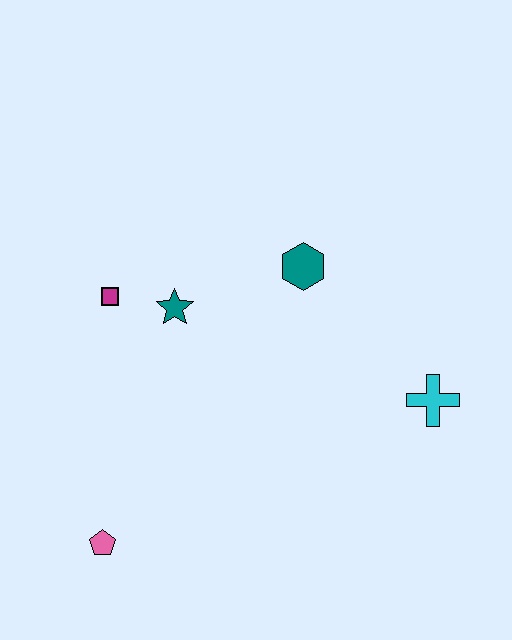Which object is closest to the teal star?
The magenta square is closest to the teal star.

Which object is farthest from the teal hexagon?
The pink pentagon is farthest from the teal hexagon.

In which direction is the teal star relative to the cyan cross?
The teal star is to the left of the cyan cross.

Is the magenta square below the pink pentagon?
No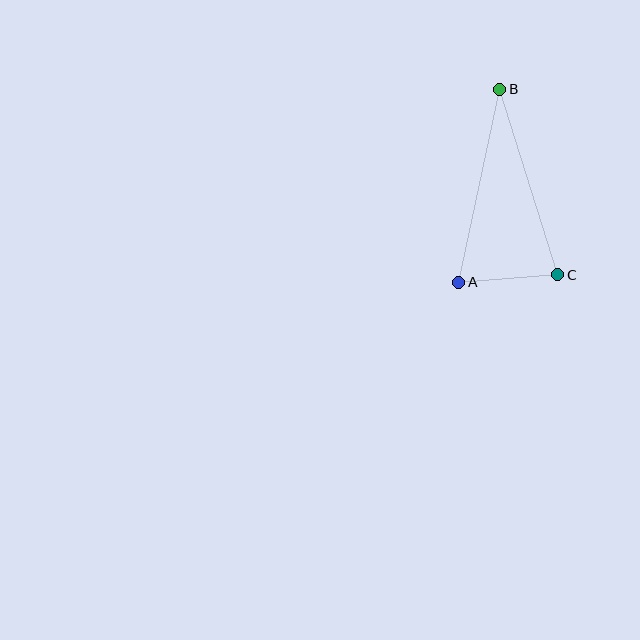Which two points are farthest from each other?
Points A and B are farthest from each other.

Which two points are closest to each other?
Points A and C are closest to each other.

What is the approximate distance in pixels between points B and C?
The distance between B and C is approximately 194 pixels.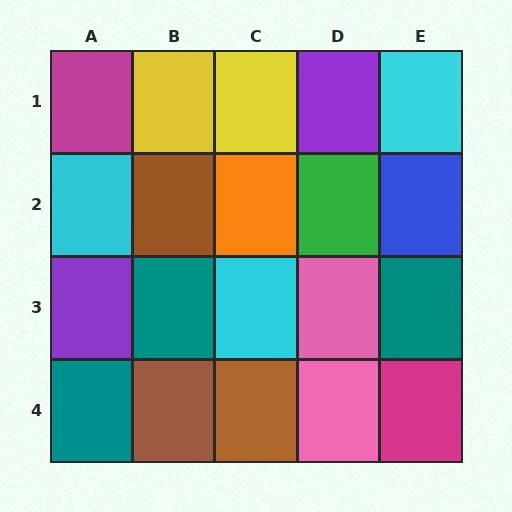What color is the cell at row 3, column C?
Cyan.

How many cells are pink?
2 cells are pink.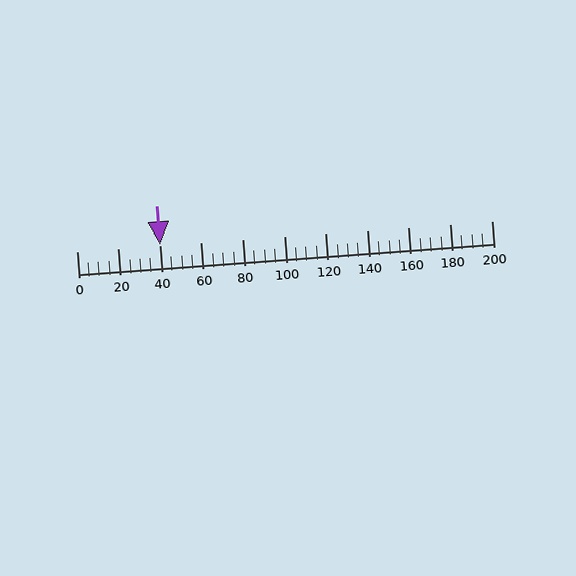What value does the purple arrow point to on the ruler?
The purple arrow points to approximately 40.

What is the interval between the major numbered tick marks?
The major tick marks are spaced 20 units apart.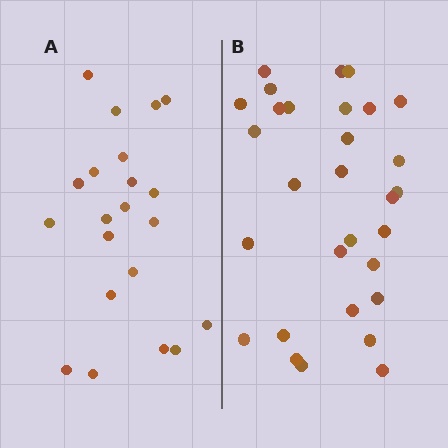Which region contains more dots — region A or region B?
Region B (the right region) has more dots.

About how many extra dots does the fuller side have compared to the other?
Region B has roughly 8 or so more dots than region A.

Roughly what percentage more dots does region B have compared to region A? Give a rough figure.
About 45% more.